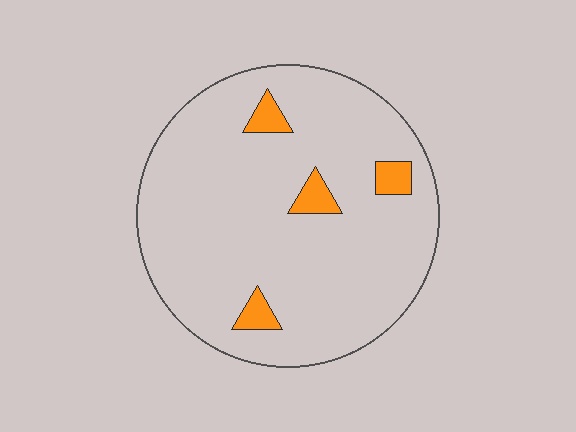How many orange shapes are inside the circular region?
4.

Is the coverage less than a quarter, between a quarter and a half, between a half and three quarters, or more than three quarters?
Less than a quarter.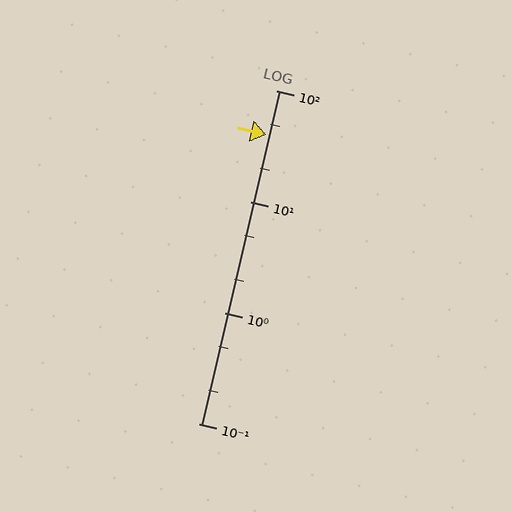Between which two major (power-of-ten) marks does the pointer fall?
The pointer is between 10 and 100.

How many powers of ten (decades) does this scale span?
The scale spans 3 decades, from 0.1 to 100.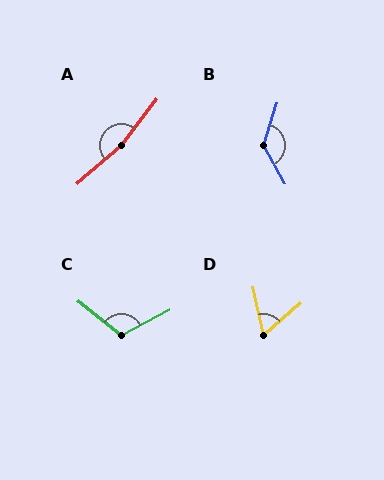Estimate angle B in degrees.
Approximately 133 degrees.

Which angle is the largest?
A, at approximately 169 degrees.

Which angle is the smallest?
D, at approximately 60 degrees.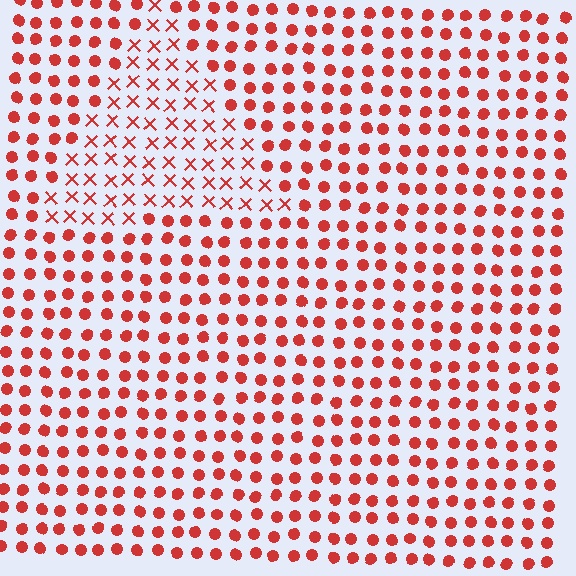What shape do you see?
I see a triangle.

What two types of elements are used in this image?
The image uses X marks inside the triangle region and circles outside it.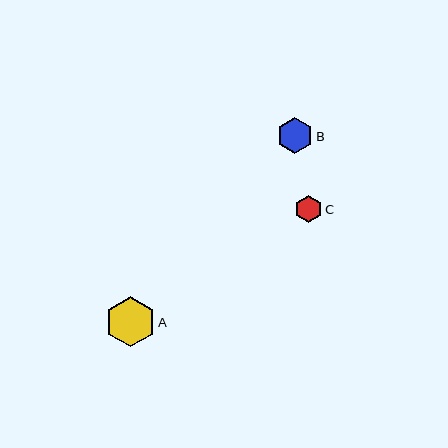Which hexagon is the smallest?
Hexagon C is the smallest with a size of approximately 27 pixels.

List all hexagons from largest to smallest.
From largest to smallest: A, B, C.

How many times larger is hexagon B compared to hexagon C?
Hexagon B is approximately 1.3 times the size of hexagon C.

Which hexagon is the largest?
Hexagon A is the largest with a size of approximately 50 pixels.